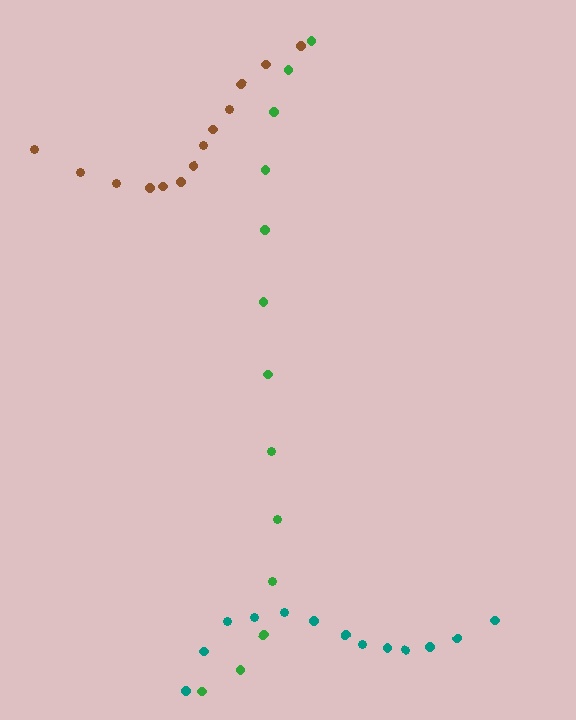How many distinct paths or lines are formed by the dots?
There are 3 distinct paths.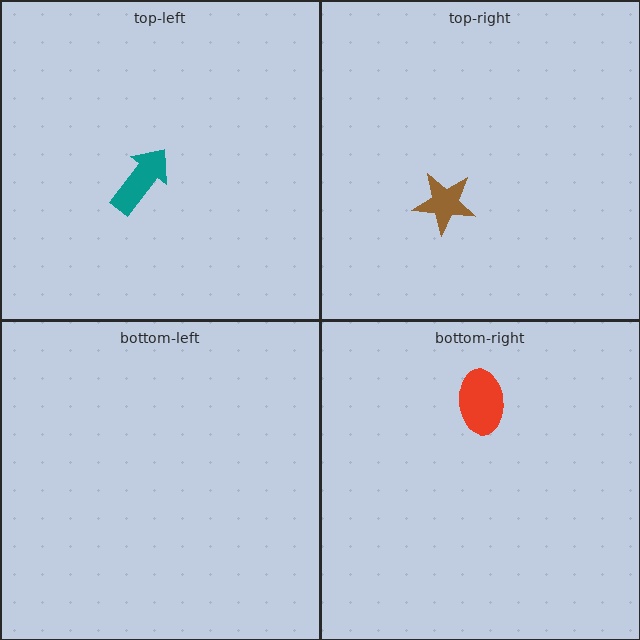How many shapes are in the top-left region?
1.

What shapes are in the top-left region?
The teal arrow.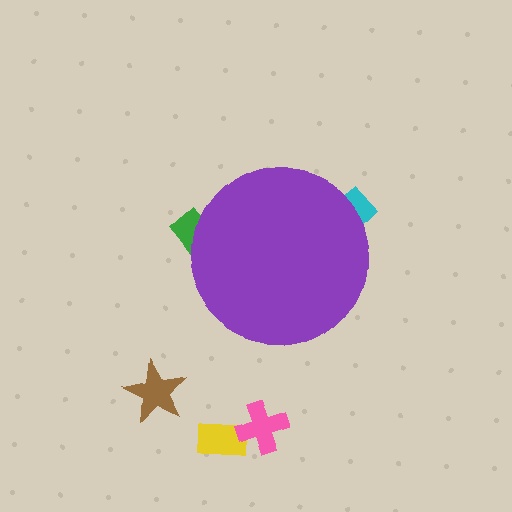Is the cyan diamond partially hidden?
Yes, the cyan diamond is partially hidden behind the purple circle.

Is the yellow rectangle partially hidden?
No, the yellow rectangle is fully visible.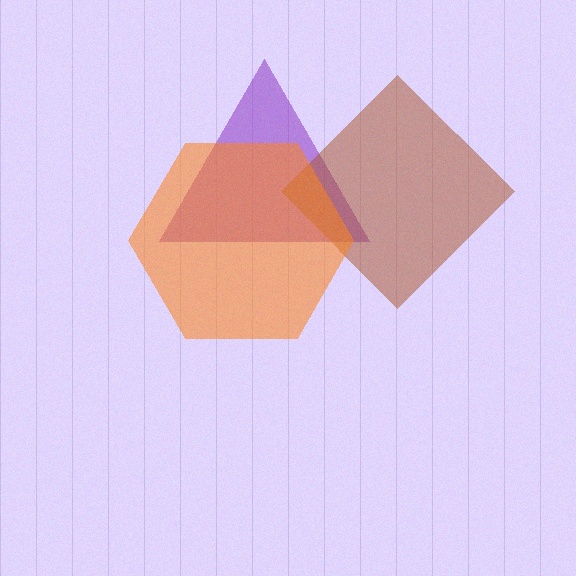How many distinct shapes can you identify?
There are 3 distinct shapes: a purple triangle, a brown diamond, an orange hexagon.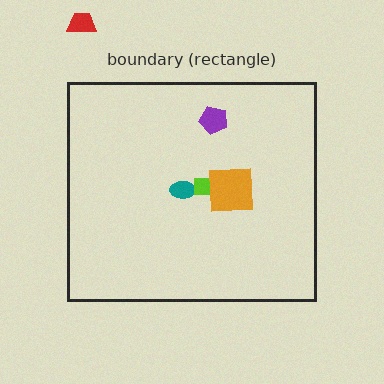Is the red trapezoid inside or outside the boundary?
Outside.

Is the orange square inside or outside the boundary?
Inside.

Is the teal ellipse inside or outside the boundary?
Inside.